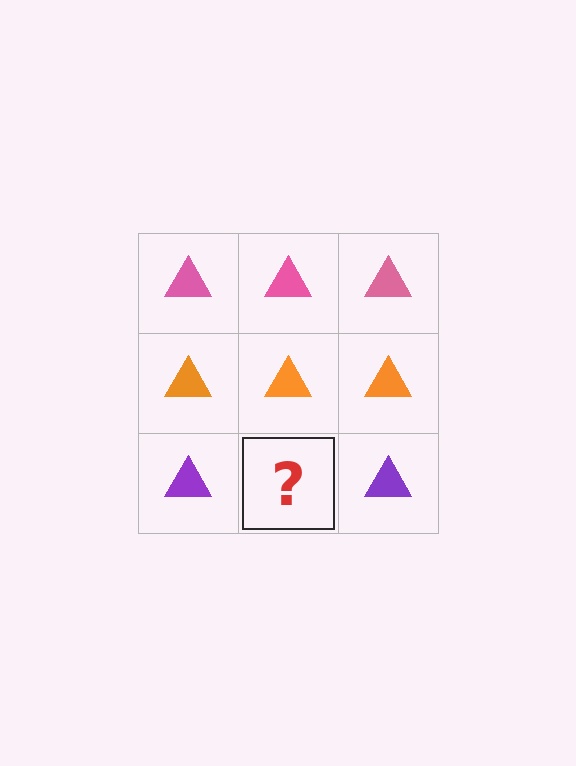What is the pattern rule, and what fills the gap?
The rule is that each row has a consistent color. The gap should be filled with a purple triangle.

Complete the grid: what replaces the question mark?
The question mark should be replaced with a purple triangle.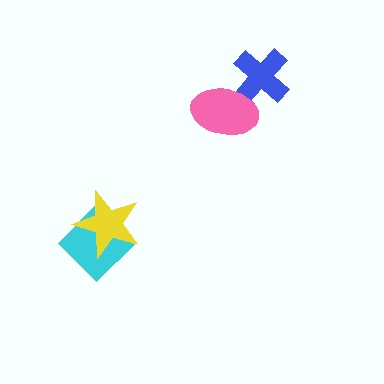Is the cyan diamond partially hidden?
Yes, it is partially covered by another shape.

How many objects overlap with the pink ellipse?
1 object overlaps with the pink ellipse.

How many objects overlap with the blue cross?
1 object overlaps with the blue cross.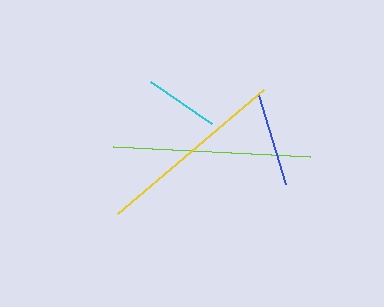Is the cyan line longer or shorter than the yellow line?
The yellow line is longer than the cyan line.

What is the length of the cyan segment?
The cyan segment is approximately 73 pixels long.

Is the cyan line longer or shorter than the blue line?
The blue line is longer than the cyan line.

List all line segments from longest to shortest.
From longest to shortest: lime, yellow, blue, cyan.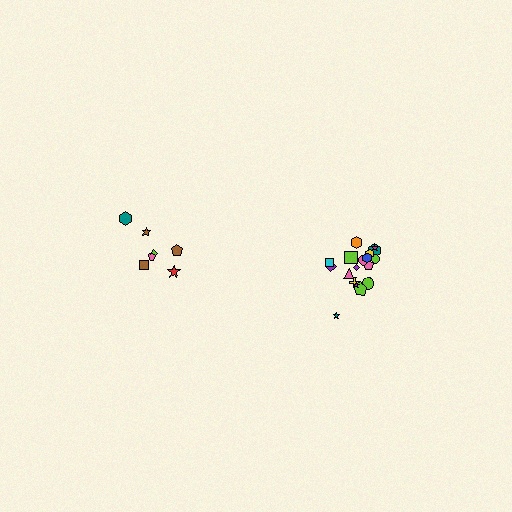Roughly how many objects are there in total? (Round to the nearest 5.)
Roughly 25 objects in total.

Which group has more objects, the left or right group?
The right group.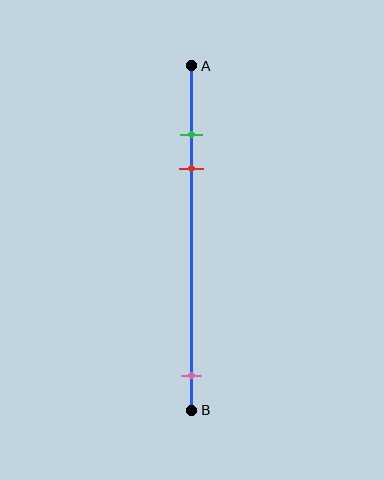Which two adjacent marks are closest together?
The green and red marks are the closest adjacent pair.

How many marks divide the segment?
There are 3 marks dividing the segment.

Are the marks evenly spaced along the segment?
No, the marks are not evenly spaced.